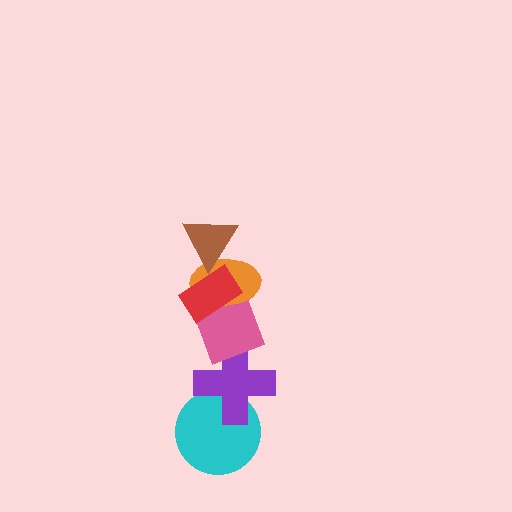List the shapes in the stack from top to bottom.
From top to bottom: the brown triangle, the red rectangle, the orange ellipse, the pink diamond, the purple cross, the cyan circle.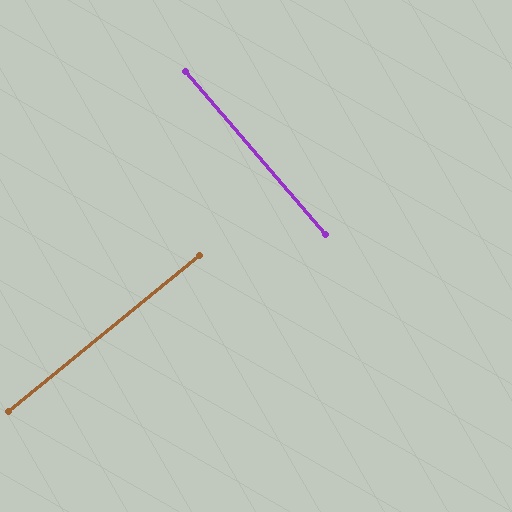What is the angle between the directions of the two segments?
Approximately 89 degrees.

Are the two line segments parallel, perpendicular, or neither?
Perpendicular — they meet at approximately 89°.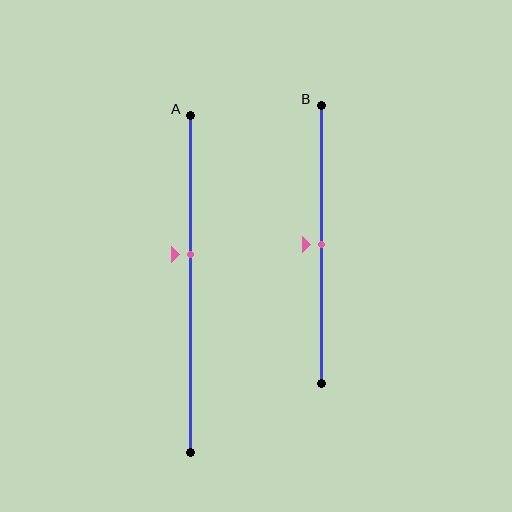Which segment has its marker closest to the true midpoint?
Segment B has its marker closest to the true midpoint.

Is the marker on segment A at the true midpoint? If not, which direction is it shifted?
No, the marker on segment A is shifted upward by about 9% of the segment length.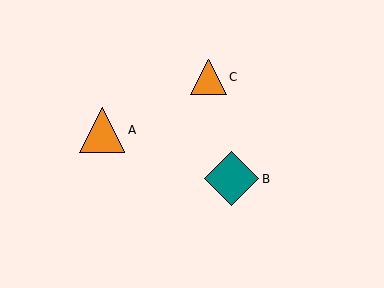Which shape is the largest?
The teal diamond (labeled B) is the largest.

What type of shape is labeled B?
Shape B is a teal diamond.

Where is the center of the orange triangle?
The center of the orange triangle is at (208, 77).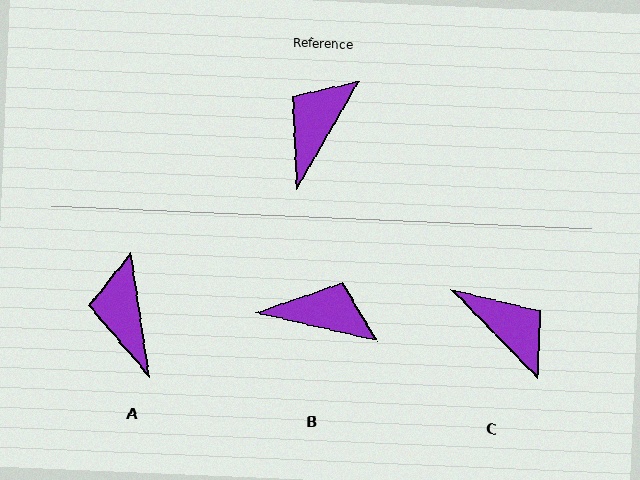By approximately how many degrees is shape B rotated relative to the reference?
Approximately 73 degrees clockwise.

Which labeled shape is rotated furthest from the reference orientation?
C, about 106 degrees away.